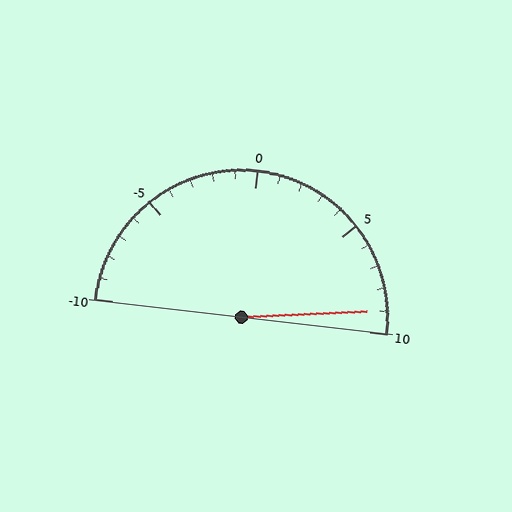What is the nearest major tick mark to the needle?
The nearest major tick mark is 10.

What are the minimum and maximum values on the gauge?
The gauge ranges from -10 to 10.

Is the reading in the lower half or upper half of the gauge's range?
The reading is in the upper half of the range (-10 to 10).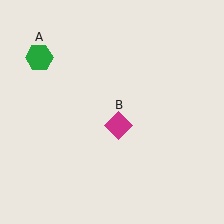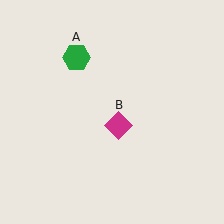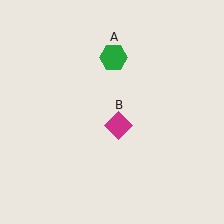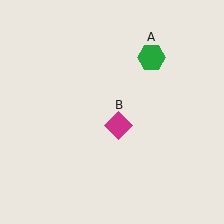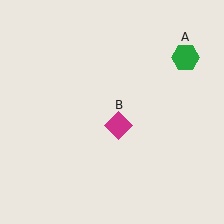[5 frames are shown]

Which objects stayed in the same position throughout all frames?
Magenta diamond (object B) remained stationary.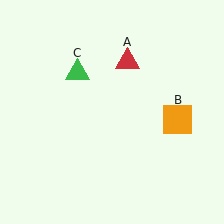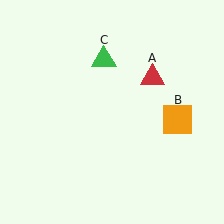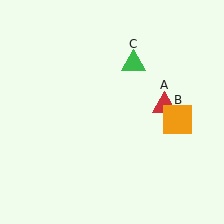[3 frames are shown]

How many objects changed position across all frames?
2 objects changed position: red triangle (object A), green triangle (object C).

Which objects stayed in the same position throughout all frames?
Orange square (object B) remained stationary.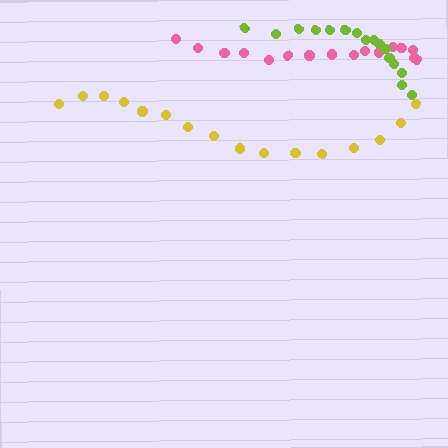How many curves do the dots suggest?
There are 3 distinct paths.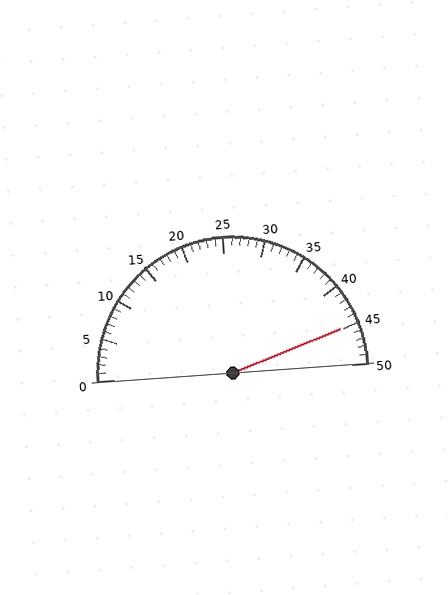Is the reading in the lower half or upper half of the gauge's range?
The reading is in the upper half of the range (0 to 50).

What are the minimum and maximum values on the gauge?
The gauge ranges from 0 to 50.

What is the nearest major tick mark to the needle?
The nearest major tick mark is 45.